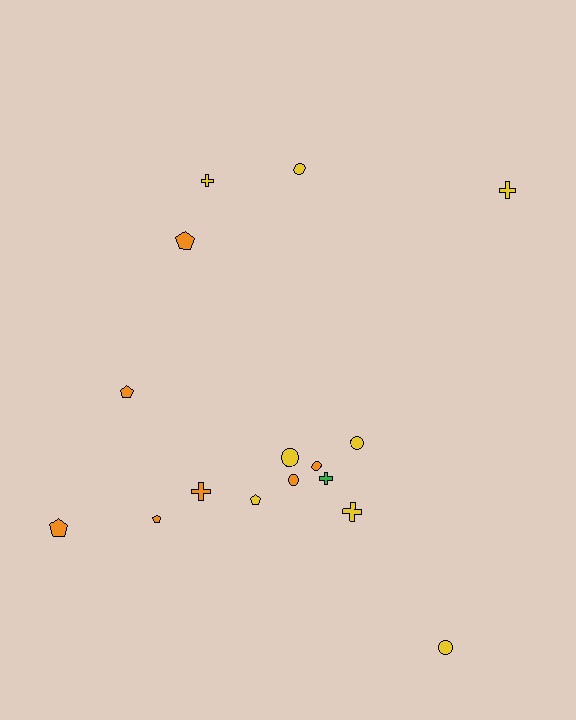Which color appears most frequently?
Yellow, with 8 objects.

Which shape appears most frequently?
Circle, with 6 objects.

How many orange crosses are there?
There is 1 orange cross.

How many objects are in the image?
There are 16 objects.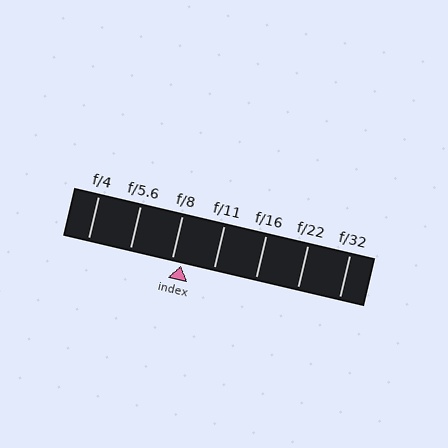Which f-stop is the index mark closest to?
The index mark is closest to f/8.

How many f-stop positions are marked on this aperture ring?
There are 7 f-stop positions marked.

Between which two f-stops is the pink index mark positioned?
The index mark is between f/8 and f/11.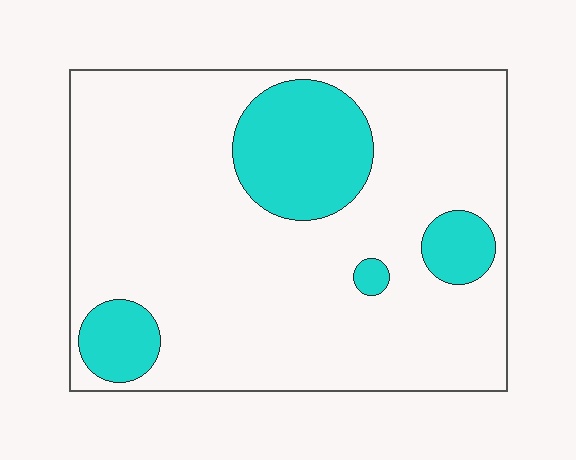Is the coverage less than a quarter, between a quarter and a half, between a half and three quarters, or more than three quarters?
Less than a quarter.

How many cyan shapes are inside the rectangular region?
4.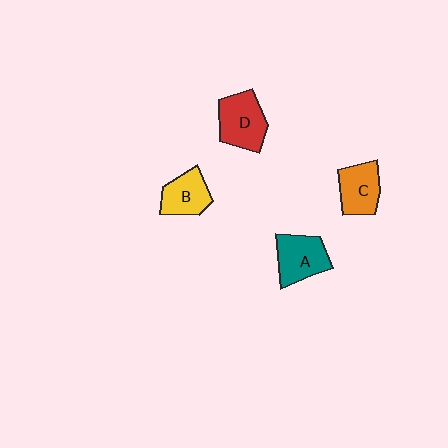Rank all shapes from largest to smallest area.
From largest to smallest: D (red), A (teal), C (orange), B (yellow).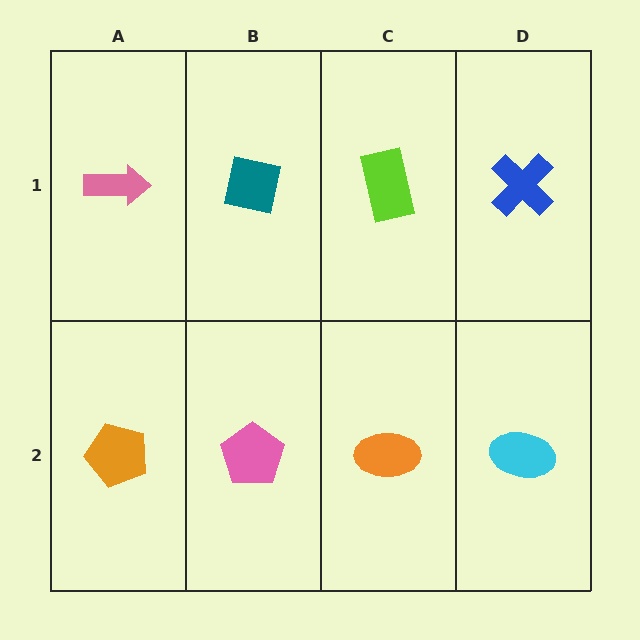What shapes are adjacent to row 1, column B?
A pink pentagon (row 2, column B), a pink arrow (row 1, column A), a lime rectangle (row 1, column C).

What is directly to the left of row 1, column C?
A teal square.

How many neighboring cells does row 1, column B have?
3.